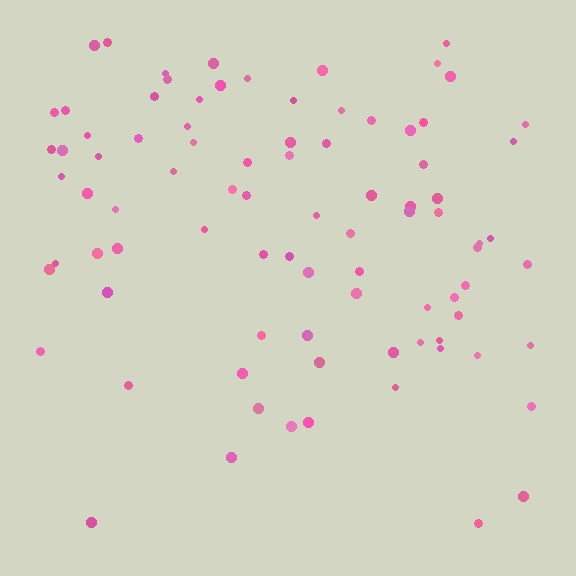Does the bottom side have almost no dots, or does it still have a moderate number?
Still a moderate number, just noticeably fewer than the top.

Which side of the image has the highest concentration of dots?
The top.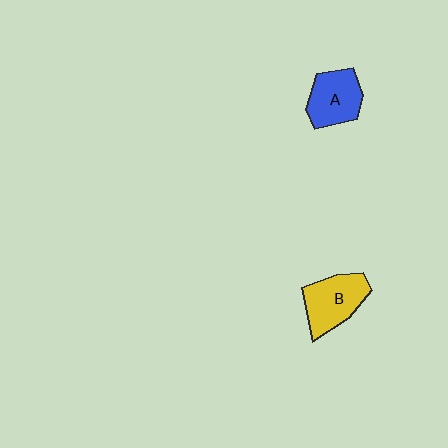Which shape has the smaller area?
Shape A (blue).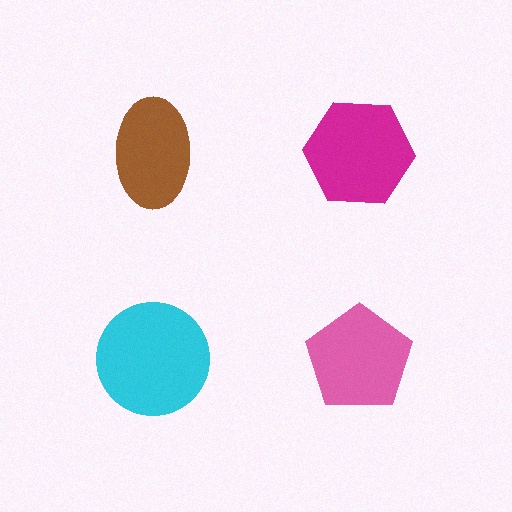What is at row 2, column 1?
A cyan circle.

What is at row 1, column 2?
A magenta hexagon.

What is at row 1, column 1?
A brown ellipse.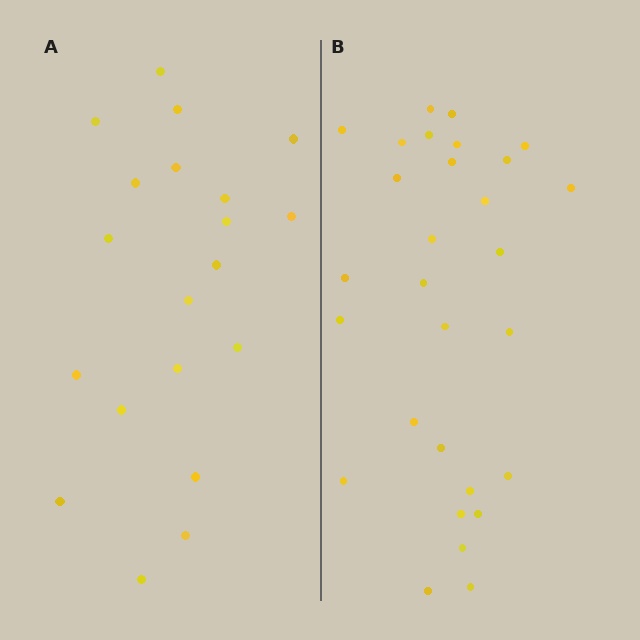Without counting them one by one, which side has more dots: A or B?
Region B (the right region) has more dots.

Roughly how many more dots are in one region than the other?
Region B has roughly 8 or so more dots than region A.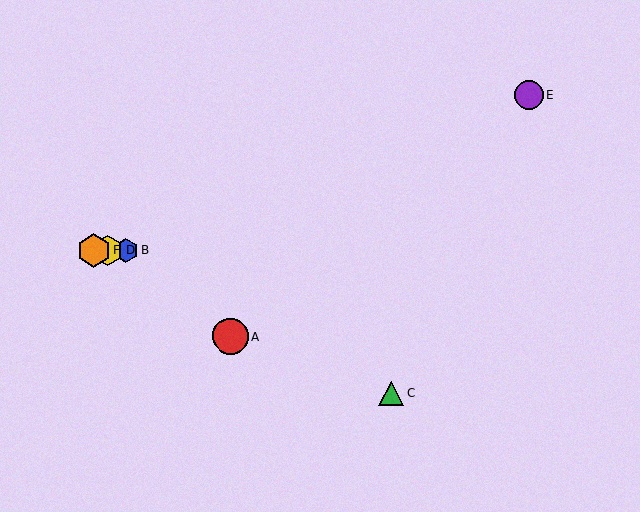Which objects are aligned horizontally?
Objects B, D, F are aligned horizontally.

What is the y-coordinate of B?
Object B is at y≈251.